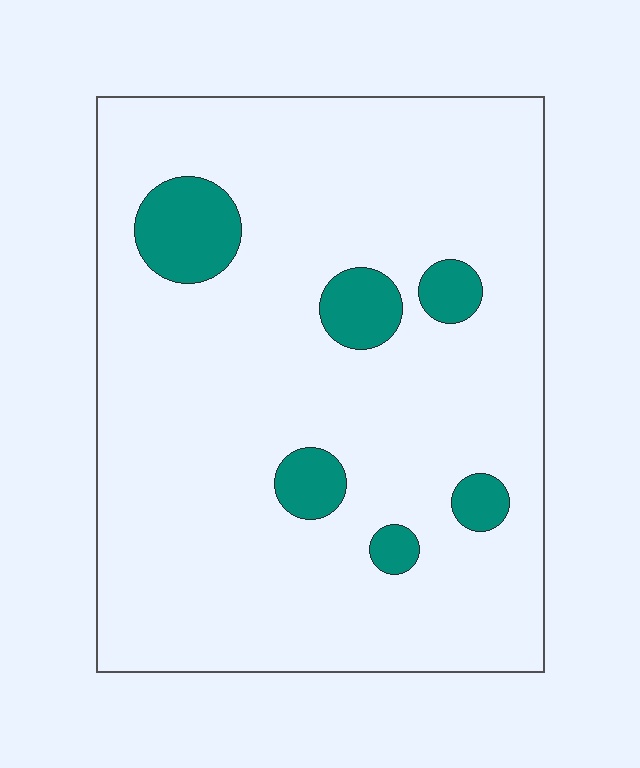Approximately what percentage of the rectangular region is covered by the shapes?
Approximately 10%.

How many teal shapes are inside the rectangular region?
6.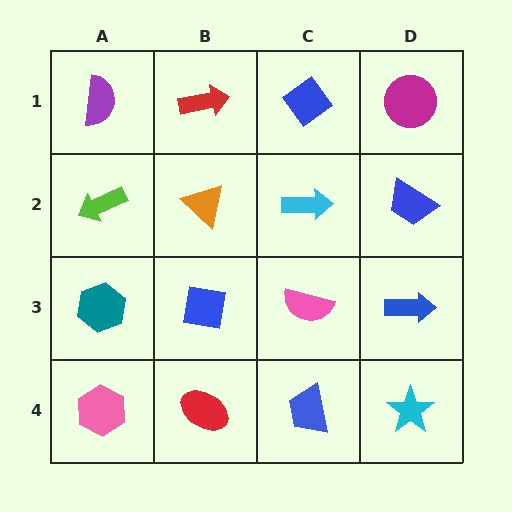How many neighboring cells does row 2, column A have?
3.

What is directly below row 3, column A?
A pink hexagon.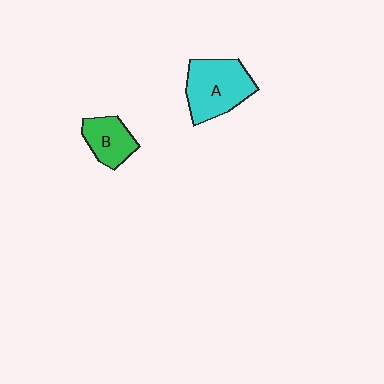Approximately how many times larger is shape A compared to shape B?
Approximately 1.7 times.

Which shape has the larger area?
Shape A (cyan).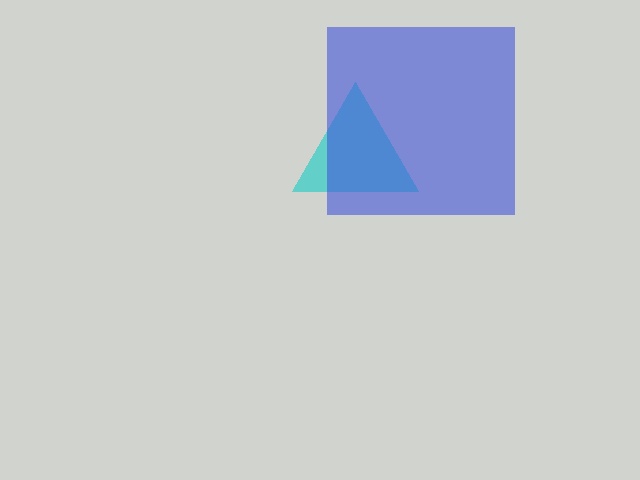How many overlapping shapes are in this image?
There are 2 overlapping shapes in the image.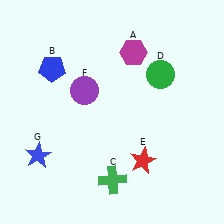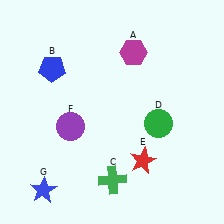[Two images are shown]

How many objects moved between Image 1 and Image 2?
3 objects moved between the two images.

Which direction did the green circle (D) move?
The green circle (D) moved down.